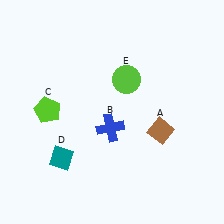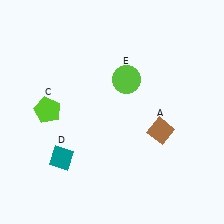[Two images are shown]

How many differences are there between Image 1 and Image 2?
There is 1 difference between the two images.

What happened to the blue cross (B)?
The blue cross (B) was removed in Image 2. It was in the bottom-left area of Image 1.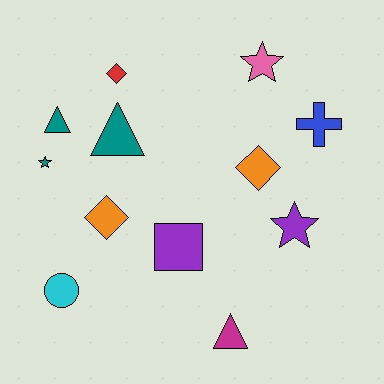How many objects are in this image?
There are 12 objects.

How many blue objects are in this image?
There is 1 blue object.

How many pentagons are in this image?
There are no pentagons.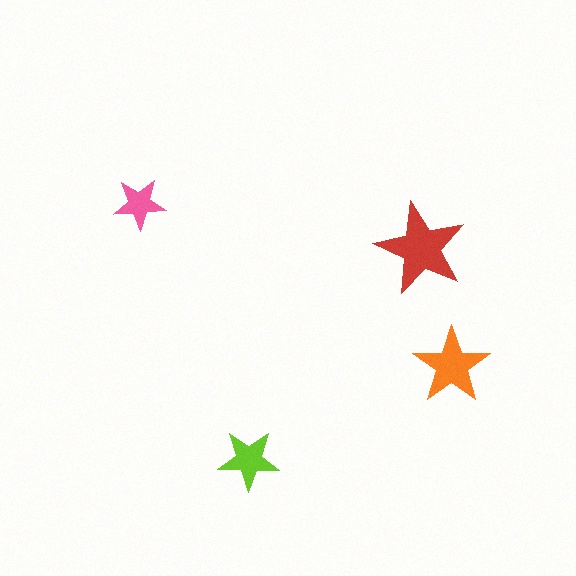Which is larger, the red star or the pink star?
The red one.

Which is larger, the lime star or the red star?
The red one.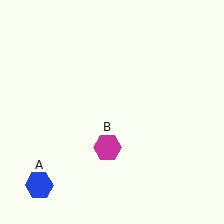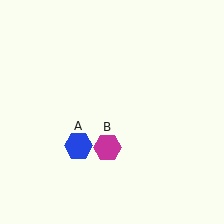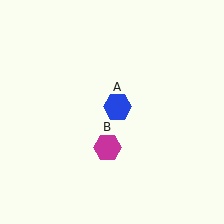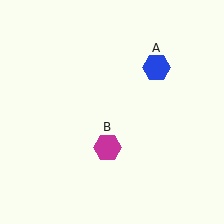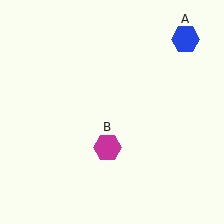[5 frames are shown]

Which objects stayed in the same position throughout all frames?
Magenta hexagon (object B) remained stationary.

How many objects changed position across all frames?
1 object changed position: blue hexagon (object A).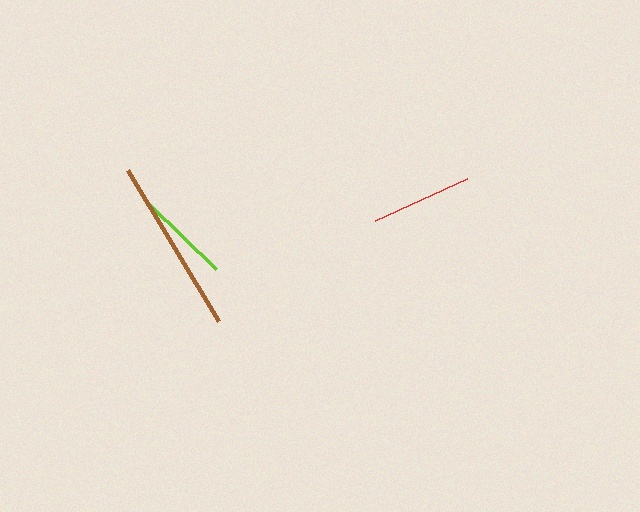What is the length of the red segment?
The red segment is approximately 101 pixels long.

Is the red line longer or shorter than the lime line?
The red line is longer than the lime line.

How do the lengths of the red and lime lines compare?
The red and lime lines are approximately the same length.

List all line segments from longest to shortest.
From longest to shortest: brown, red, lime.